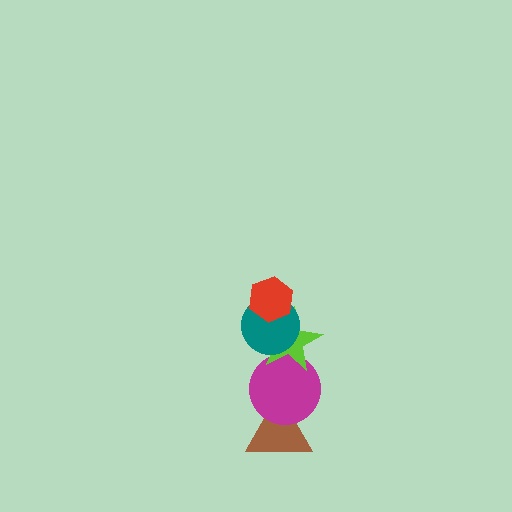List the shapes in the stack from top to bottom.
From top to bottom: the red hexagon, the teal circle, the lime star, the magenta circle, the brown triangle.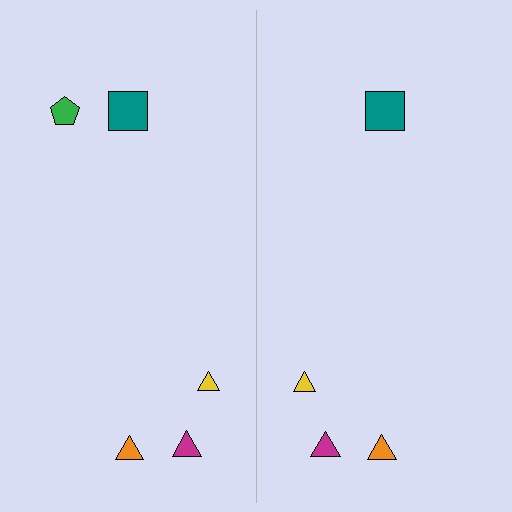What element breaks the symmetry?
A green pentagon is missing from the right side.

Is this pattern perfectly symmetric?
No, the pattern is not perfectly symmetric. A green pentagon is missing from the right side.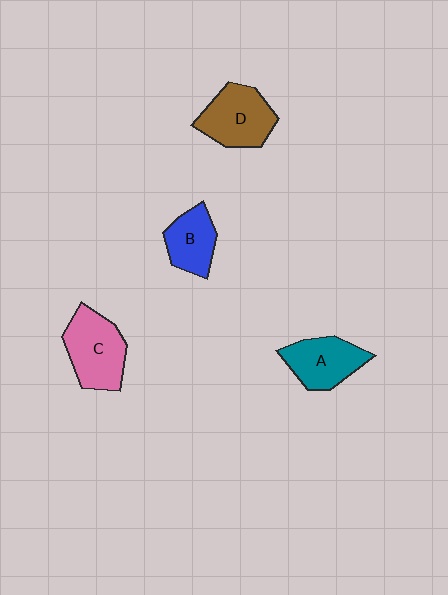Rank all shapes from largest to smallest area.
From largest to smallest: C (pink), D (brown), A (teal), B (blue).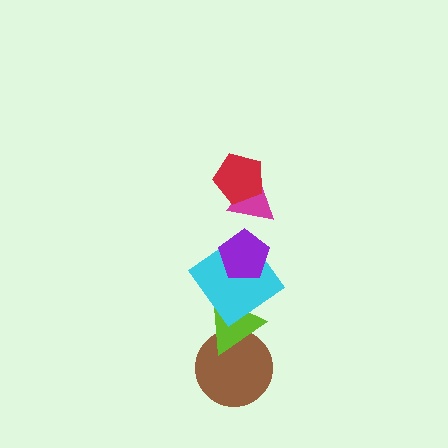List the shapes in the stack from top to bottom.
From top to bottom: the red pentagon, the magenta triangle, the purple pentagon, the cyan diamond, the lime triangle, the brown circle.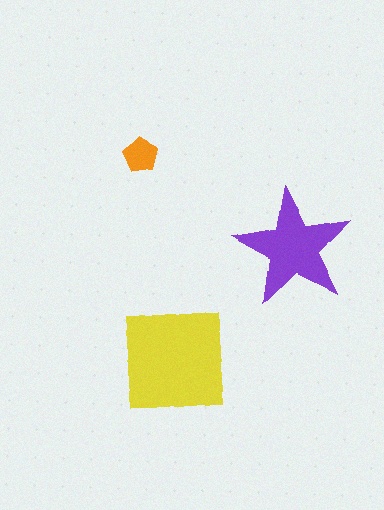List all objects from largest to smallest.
The yellow square, the purple star, the orange pentagon.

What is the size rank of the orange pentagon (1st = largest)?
3rd.